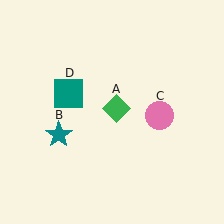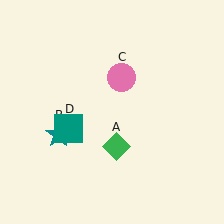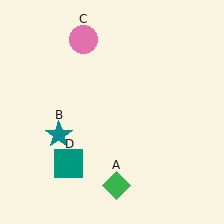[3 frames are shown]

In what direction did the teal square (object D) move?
The teal square (object D) moved down.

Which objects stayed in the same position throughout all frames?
Teal star (object B) remained stationary.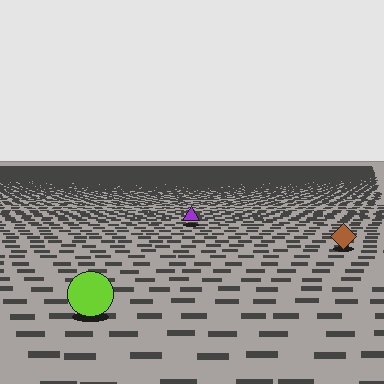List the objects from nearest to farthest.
From nearest to farthest: the lime circle, the brown diamond, the purple triangle.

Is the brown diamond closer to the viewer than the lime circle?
No. The lime circle is closer — you can tell from the texture gradient: the ground texture is coarser near it.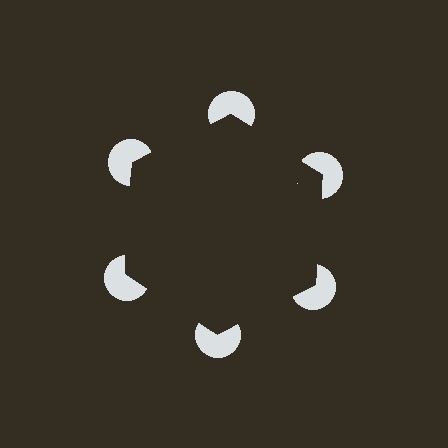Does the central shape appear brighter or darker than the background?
It typically appears slightly darker than the background, even though no actual brightness change is drawn.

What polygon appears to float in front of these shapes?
An illusory hexagon — its edges are inferred from the aligned wedge cuts in the pac-man discs, not physically drawn.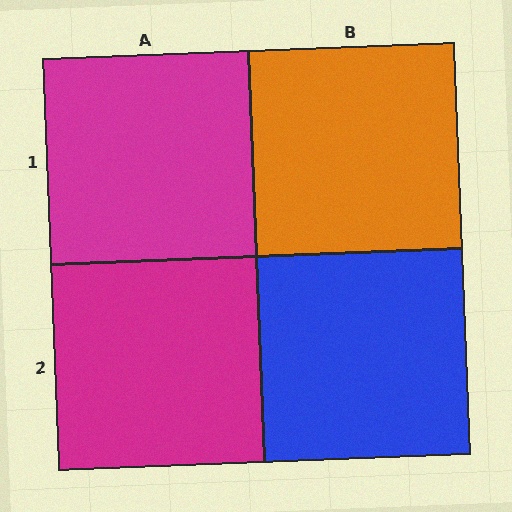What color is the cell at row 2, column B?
Blue.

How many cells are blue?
1 cell is blue.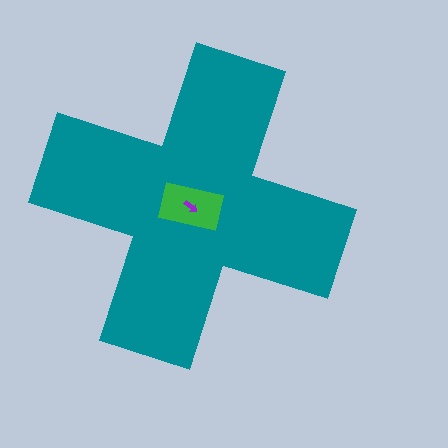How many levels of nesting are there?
3.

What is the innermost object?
The purple arrow.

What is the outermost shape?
The teal cross.